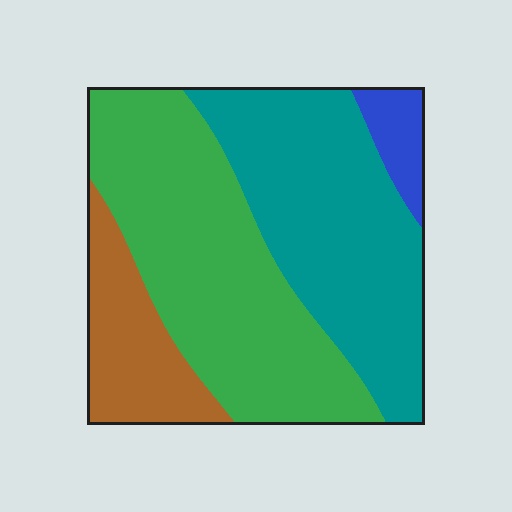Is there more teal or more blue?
Teal.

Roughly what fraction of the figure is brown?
Brown covers about 15% of the figure.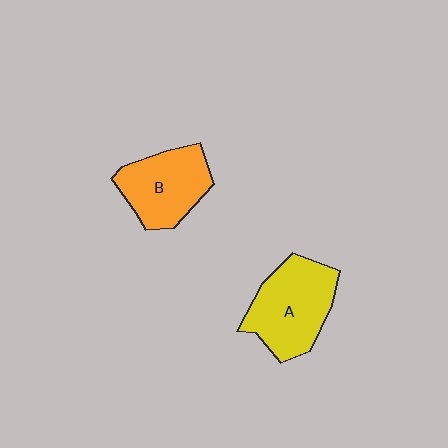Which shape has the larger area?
Shape A (yellow).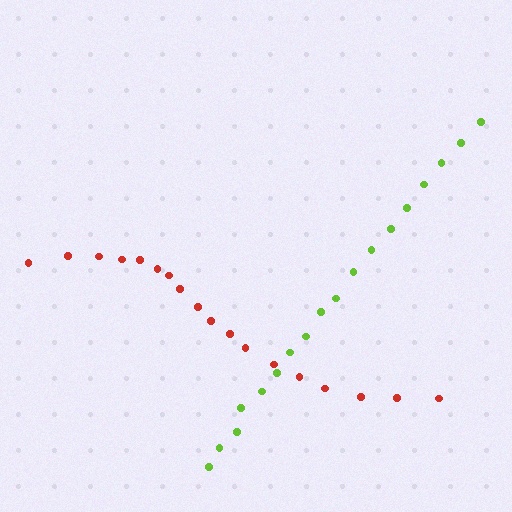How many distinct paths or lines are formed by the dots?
There are 2 distinct paths.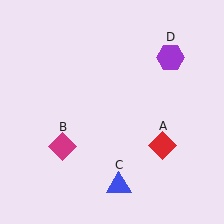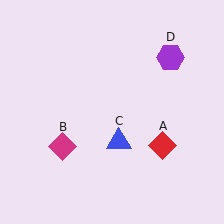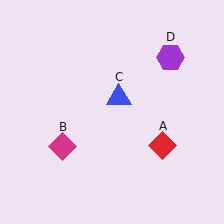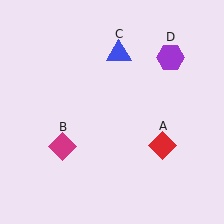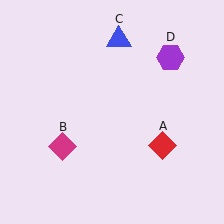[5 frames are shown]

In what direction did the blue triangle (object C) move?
The blue triangle (object C) moved up.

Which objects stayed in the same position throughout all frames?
Red diamond (object A) and magenta diamond (object B) and purple hexagon (object D) remained stationary.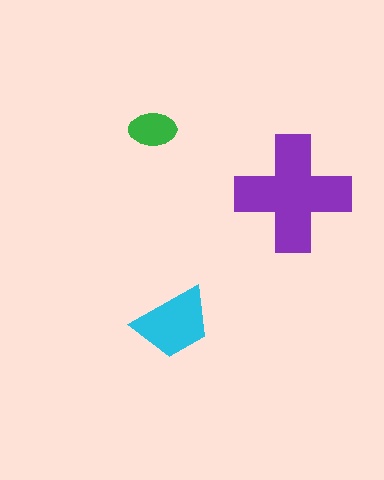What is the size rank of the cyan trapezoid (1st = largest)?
2nd.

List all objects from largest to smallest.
The purple cross, the cyan trapezoid, the green ellipse.